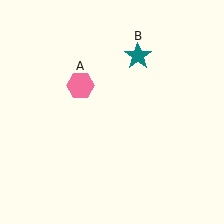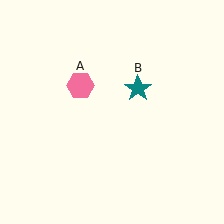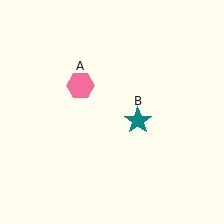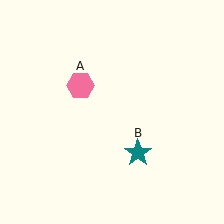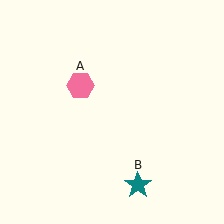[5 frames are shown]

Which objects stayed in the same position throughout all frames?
Pink hexagon (object A) remained stationary.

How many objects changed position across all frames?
1 object changed position: teal star (object B).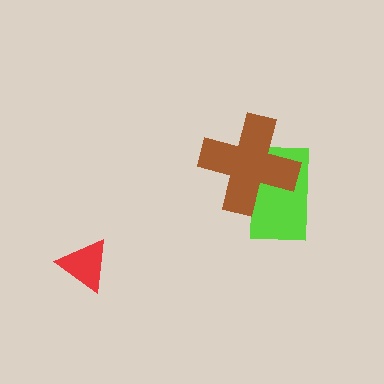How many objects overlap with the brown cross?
1 object overlaps with the brown cross.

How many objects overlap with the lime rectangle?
1 object overlaps with the lime rectangle.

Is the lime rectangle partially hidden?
Yes, it is partially covered by another shape.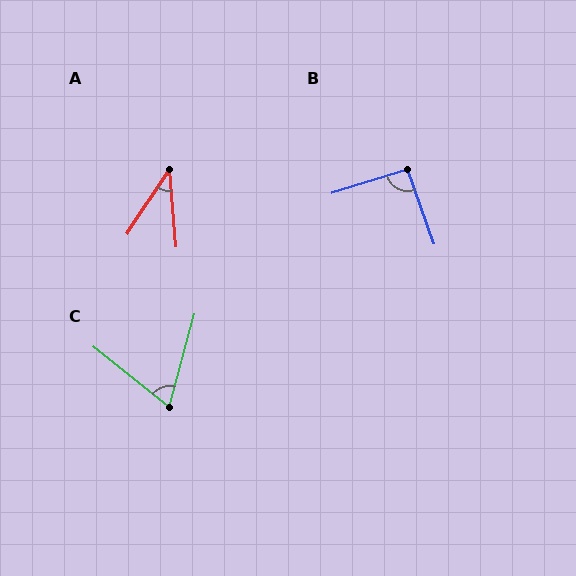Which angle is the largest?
B, at approximately 92 degrees.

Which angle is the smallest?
A, at approximately 38 degrees.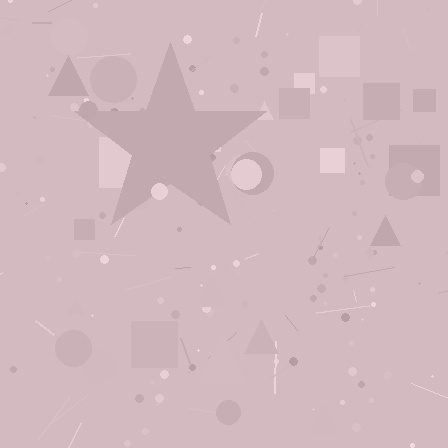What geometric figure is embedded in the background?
A star is embedded in the background.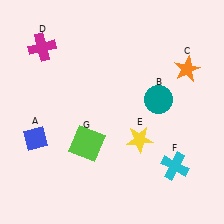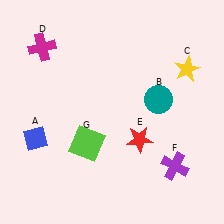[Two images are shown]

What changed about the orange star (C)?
In Image 1, C is orange. In Image 2, it changed to yellow.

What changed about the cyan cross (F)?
In Image 1, F is cyan. In Image 2, it changed to purple.